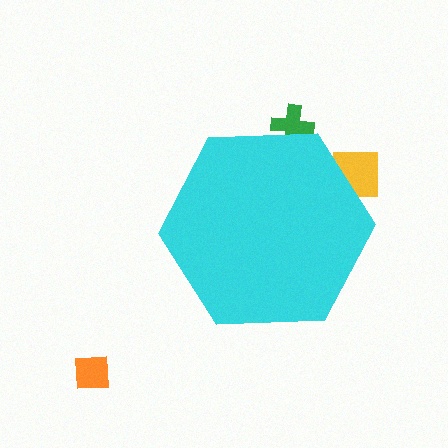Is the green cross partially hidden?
Yes, the green cross is partially hidden behind the cyan hexagon.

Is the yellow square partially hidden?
Yes, the yellow square is partially hidden behind the cyan hexagon.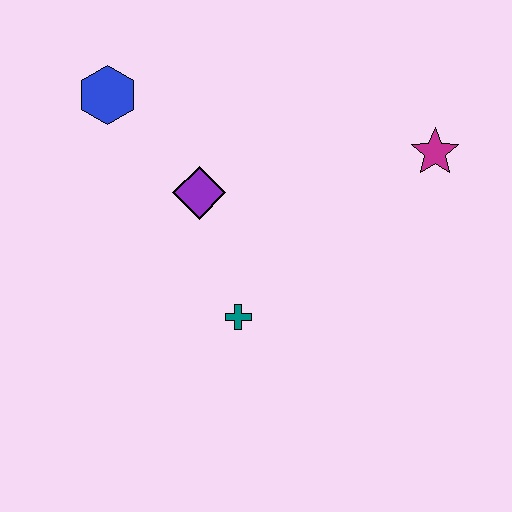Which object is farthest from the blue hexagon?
The magenta star is farthest from the blue hexagon.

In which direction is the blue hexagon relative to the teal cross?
The blue hexagon is above the teal cross.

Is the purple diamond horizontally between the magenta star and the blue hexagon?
Yes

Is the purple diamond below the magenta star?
Yes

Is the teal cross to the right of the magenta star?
No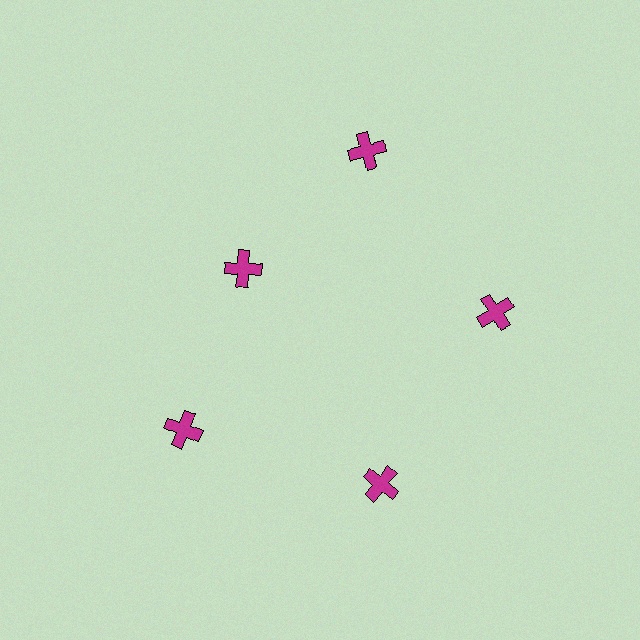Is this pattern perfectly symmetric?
No. The 5 magenta crosses are arranged in a ring, but one element near the 10 o'clock position is pulled inward toward the center, breaking the 5-fold rotational symmetry.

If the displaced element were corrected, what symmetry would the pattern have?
It would have 5-fold rotational symmetry — the pattern would map onto itself every 72 degrees.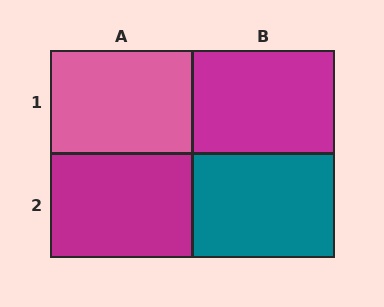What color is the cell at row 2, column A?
Magenta.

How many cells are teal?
1 cell is teal.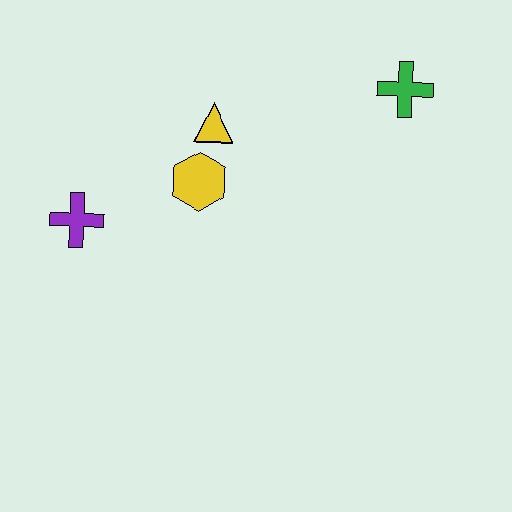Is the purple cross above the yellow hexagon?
No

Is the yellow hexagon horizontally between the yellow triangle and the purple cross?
Yes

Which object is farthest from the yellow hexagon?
The green cross is farthest from the yellow hexagon.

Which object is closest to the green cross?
The yellow triangle is closest to the green cross.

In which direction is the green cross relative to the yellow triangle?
The green cross is to the right of the yellow triangle.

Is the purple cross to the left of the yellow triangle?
Yes